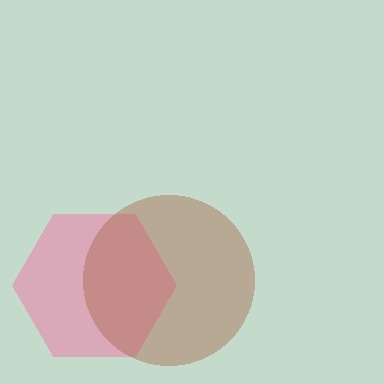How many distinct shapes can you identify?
There are 2 distinct shapes: a pink hexagon, a brown circle.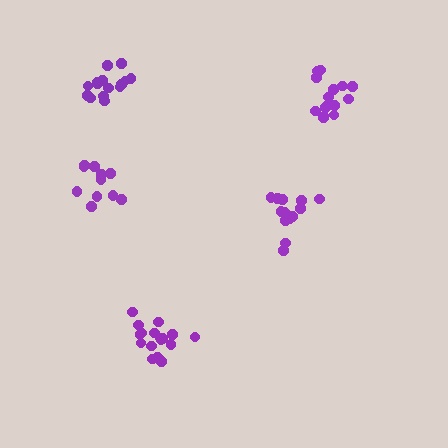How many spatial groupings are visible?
There are 5 spatial groupings.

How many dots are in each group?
Group 1: 17 dots, Group 2: 14 dots, Group 3: 11 dots, Group 4: 15 dots, Group 5: 15 dots (72 total).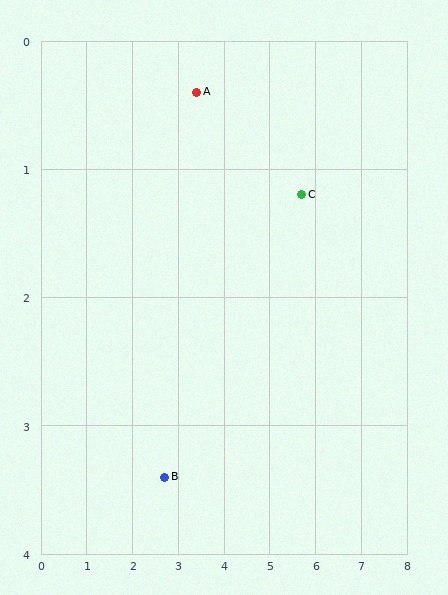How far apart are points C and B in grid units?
Points C and B are about 3.7 grid units apart.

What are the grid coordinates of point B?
Point B is at approximately (2.7, 3.4).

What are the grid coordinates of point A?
Point A is at approximately (3.4, 0.4).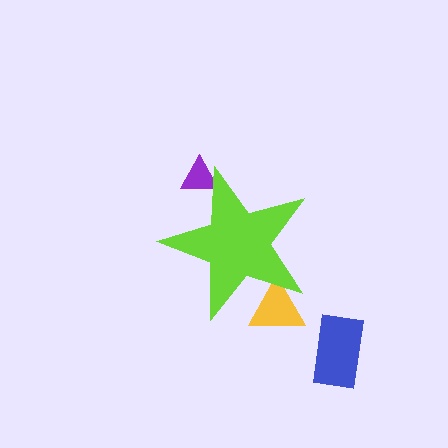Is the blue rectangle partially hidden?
No, the blue rectangle is fully visible.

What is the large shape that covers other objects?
A lime star.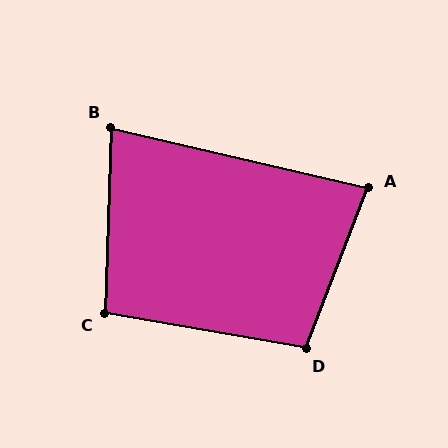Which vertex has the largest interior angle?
D, at approximately 101 degrees.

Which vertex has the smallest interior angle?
B, at approximately 79 degrees.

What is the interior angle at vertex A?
Approximately 82 degrees (acute).